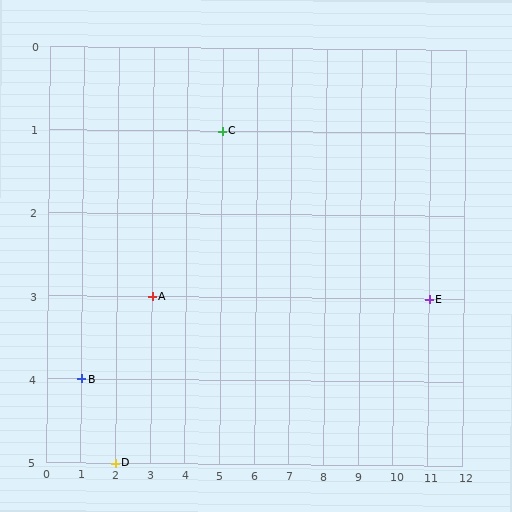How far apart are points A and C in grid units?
Points A and C are 2 columns and 2 rows apart (about 2.8 grid units diagonally).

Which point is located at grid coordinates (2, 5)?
Point D is at (2, 5).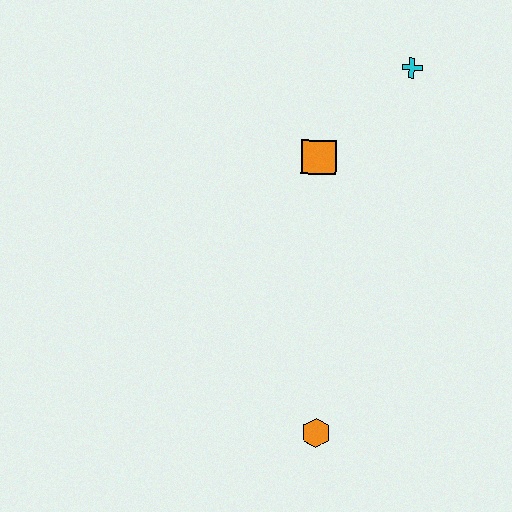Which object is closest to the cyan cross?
The orange square is closest to the cyan cross.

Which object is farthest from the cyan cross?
The orange hexagon is farthest from the cyan cross.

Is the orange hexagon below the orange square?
Yes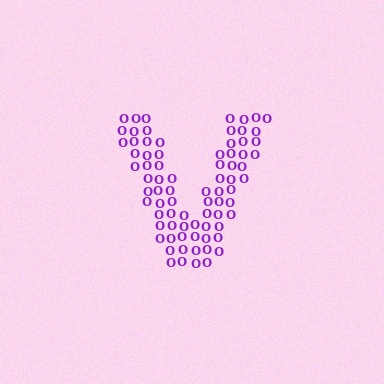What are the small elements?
The small elements are letter O's.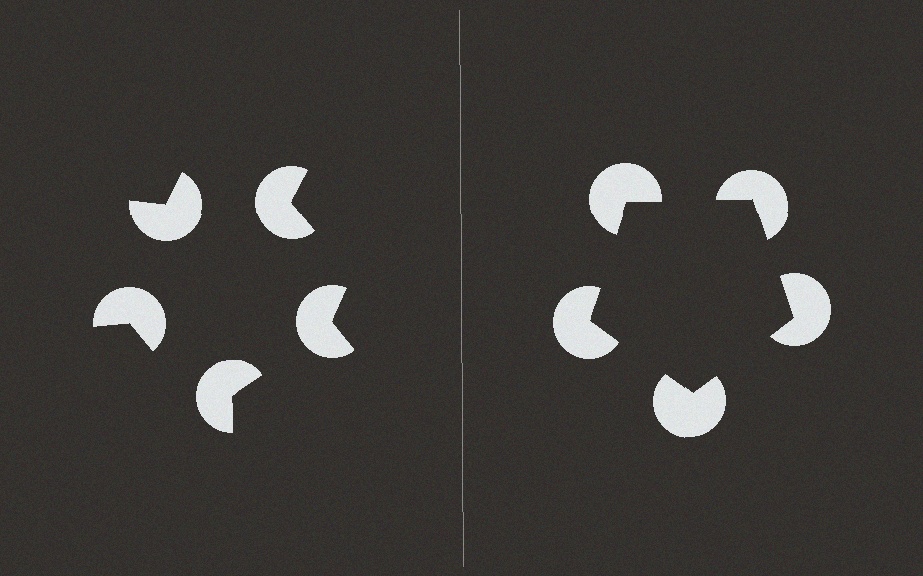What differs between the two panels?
The pac-man discs are positioned identically on both sides; only the wedge orientations differ. On the right they align to a pentagon; on the left they are misaligned.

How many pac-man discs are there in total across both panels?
10 — 5 on each side.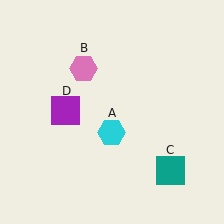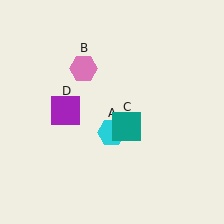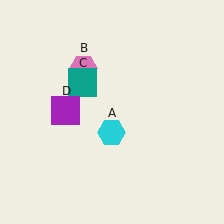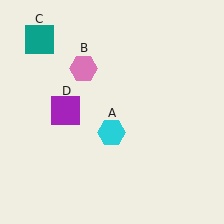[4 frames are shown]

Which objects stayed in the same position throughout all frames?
Cyan hexagon (object A) and pink hexagon (object B) and purple square (object D) remained stationary.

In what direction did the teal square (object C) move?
The teal square (object C) moved up and to the left.